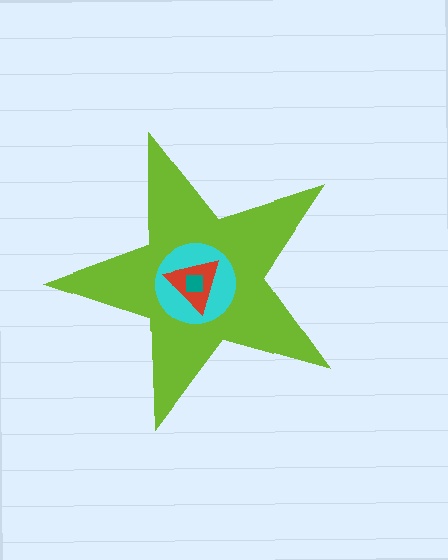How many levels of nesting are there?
4.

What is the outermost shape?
The lime star.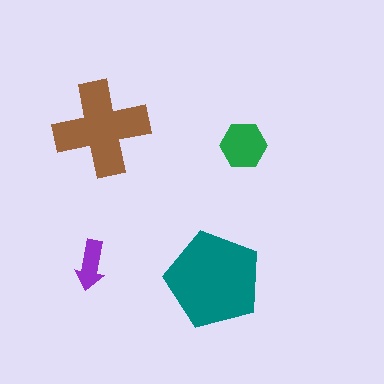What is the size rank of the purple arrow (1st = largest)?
4th.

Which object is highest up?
The brown cross is topmost.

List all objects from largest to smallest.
The teal pentagon, the brown cross, the green hexagon, the purple arrow.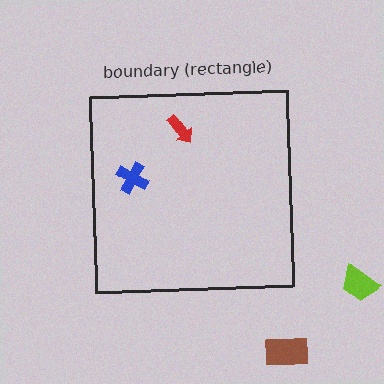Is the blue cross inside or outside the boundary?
Inside.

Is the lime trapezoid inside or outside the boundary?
Outside.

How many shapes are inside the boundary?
2 inside, 2 outside.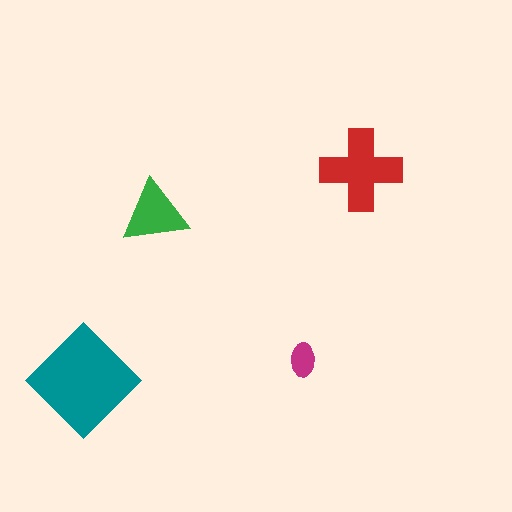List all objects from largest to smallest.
The teal diamond, the red cross, the green triangle, the magenta ellipse.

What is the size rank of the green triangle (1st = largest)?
3rd.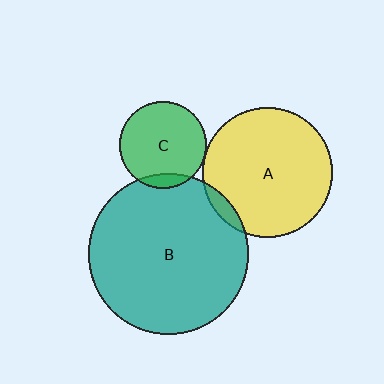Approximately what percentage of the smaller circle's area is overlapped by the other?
Approximately 5%.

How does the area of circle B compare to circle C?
Approximately 3.4 times.